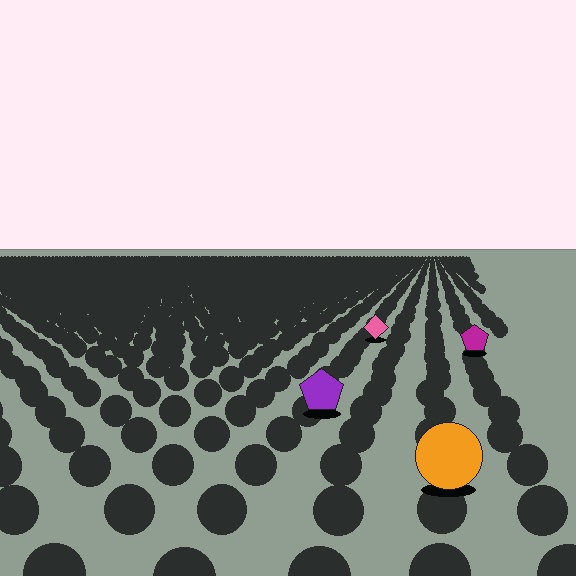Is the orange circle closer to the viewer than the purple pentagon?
Yes. The orange circle is closer — you can tell from the texture gradient: the ground texture is coarser near it.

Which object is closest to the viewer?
The orange circle is closest. The texture marks near it are larger and more spread out.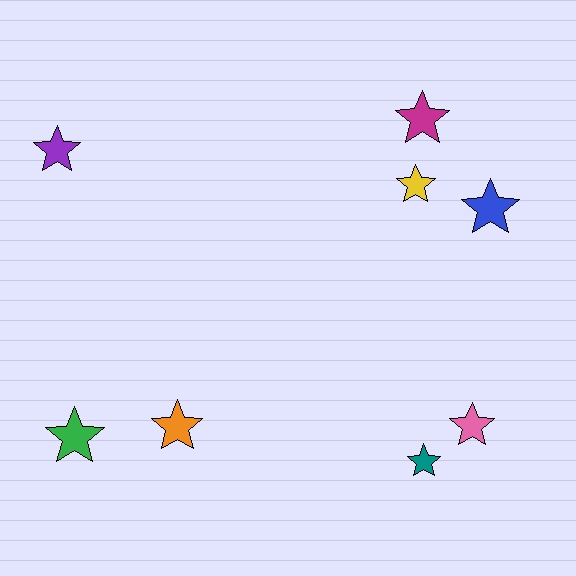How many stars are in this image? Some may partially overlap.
There are 8 stars.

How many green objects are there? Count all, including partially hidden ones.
There is 1 green object.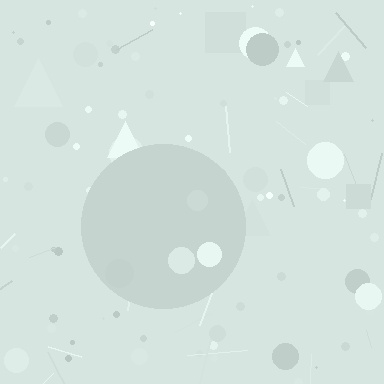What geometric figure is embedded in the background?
A circle is embedded in the background.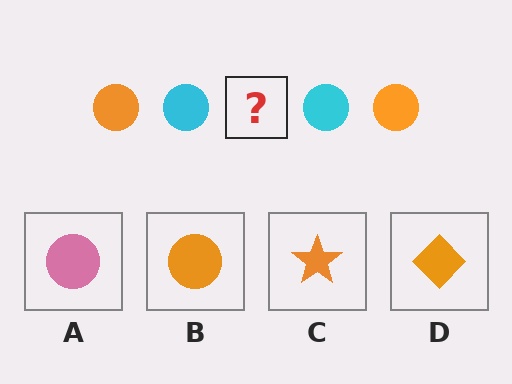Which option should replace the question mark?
Option B.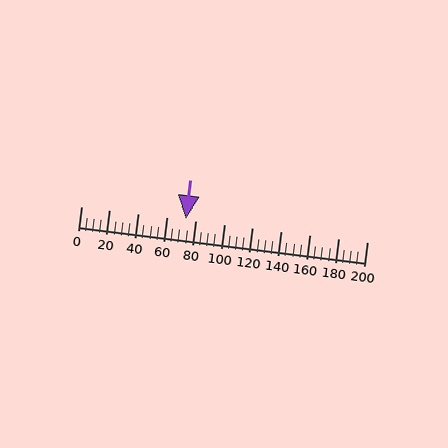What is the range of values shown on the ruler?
The ruler shows values from 0 to 200.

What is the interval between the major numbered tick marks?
The major tick marks are spaced 20 units apart.